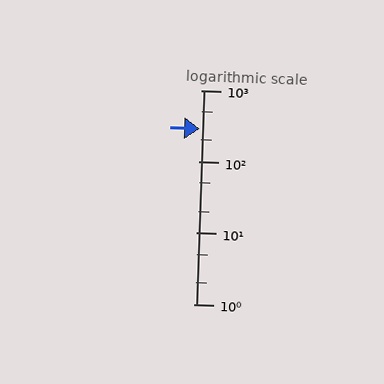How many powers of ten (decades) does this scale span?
The scale spans 3 decades, from 1 to 1000.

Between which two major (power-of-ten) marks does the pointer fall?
The pointer is between 100 and 1000.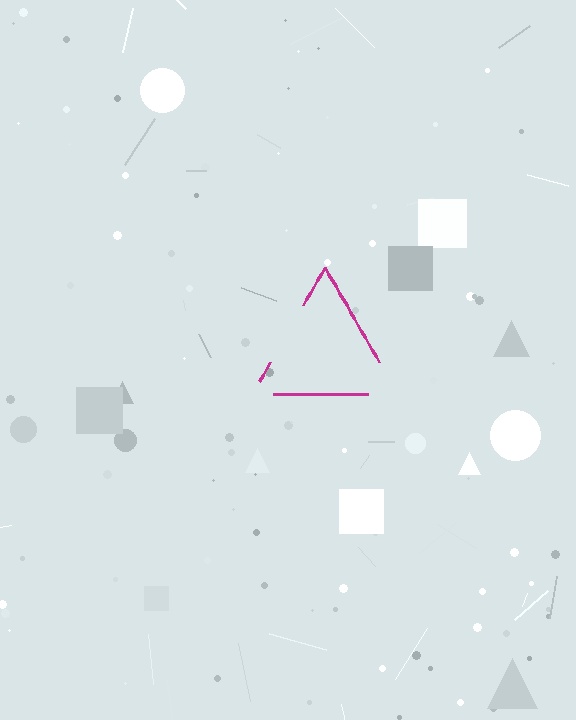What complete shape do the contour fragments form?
The contour fragments form a triangle.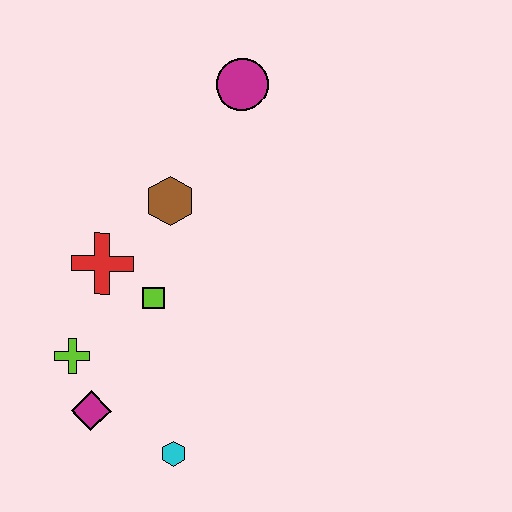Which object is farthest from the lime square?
The magenta circle is farthest from the lime square.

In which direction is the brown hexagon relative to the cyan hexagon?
The brown hexagon is above the cyan hexagon.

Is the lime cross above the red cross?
No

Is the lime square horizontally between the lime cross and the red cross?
No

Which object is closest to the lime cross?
The magenta diamond is closest to the lime cross.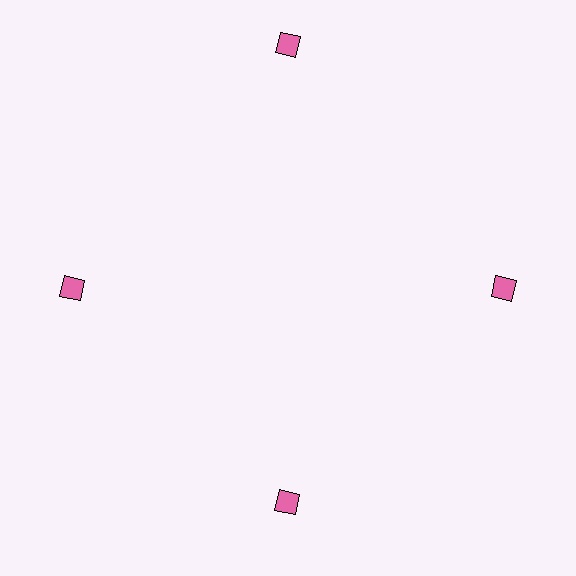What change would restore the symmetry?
The symmetry would be restored by moving it inward, back onto the ring so that all 4 diamonds sit at equal angles and equal distance from the center.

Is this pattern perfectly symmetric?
No. The 4 pink diamonds are arranged in a ring, but one element near the 12 o'clock position is pushed outward from the center, breaking the 4-fold rotational symmetry.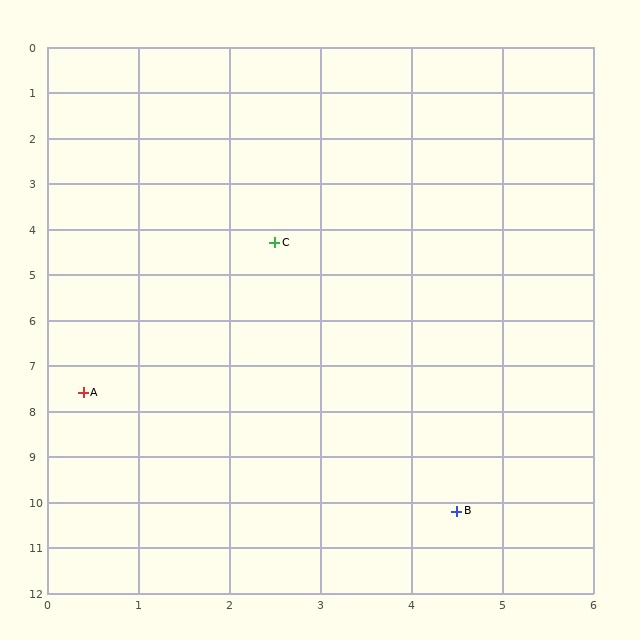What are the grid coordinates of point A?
Point A is at approximately (0.4, 7.6).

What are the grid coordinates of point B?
Point B is at approximately (4.5, 10.2).